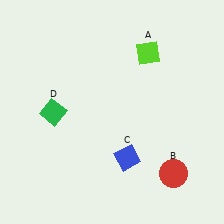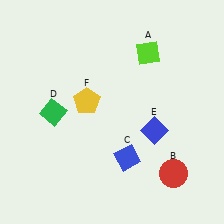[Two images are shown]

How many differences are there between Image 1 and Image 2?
There are 2 differences between the two images.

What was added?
A blue diamond (E), a yellow pentagon (F) were added in Image 2.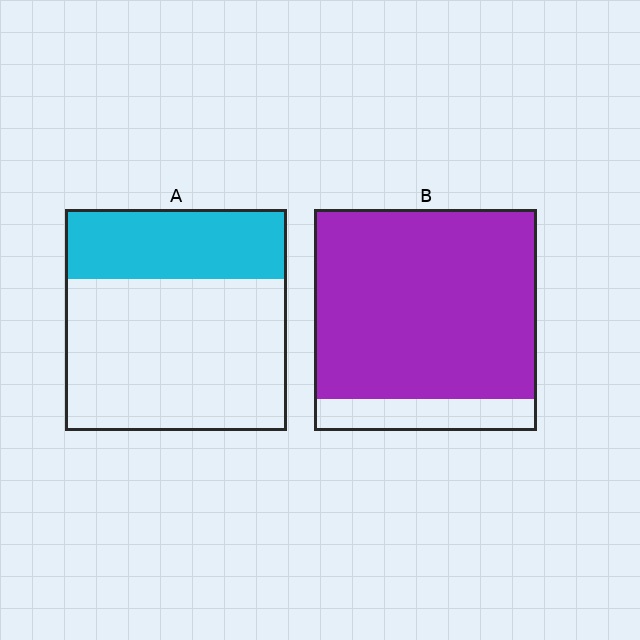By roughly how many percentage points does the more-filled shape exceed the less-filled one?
By roughly 55 percentage points (B over A).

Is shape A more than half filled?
No.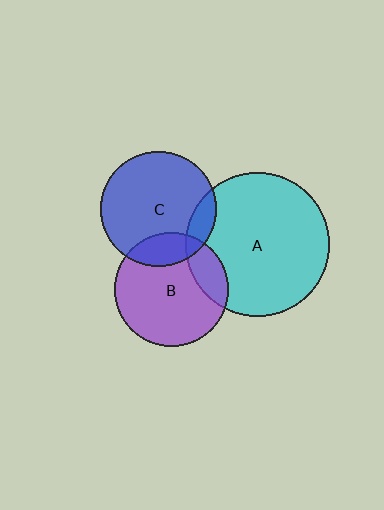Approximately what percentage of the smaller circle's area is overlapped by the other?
Approximately 20%.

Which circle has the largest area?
Circle A (cyan).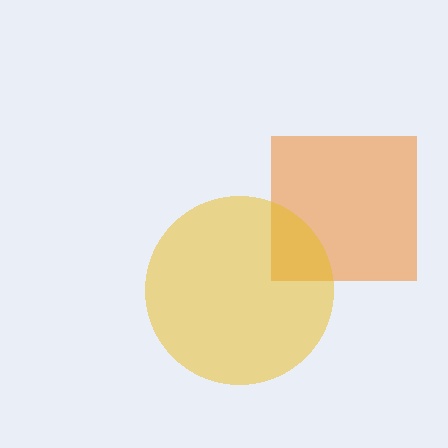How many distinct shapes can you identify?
There are 2 distinct shapes: an orange square, a yellow circle.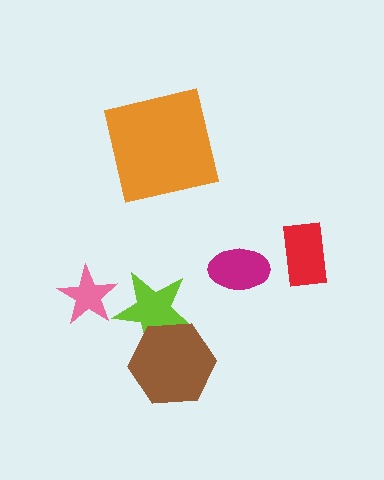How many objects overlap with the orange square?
0 objects overlap with the orange square.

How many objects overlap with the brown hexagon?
1 object overlaps with the brown hexagon.